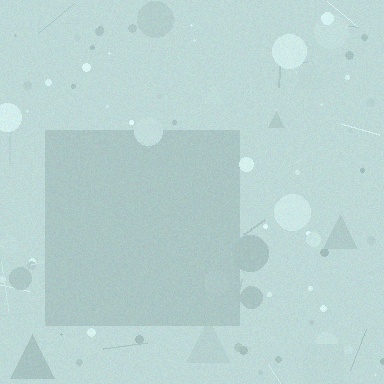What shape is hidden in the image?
A square is hidden in the image.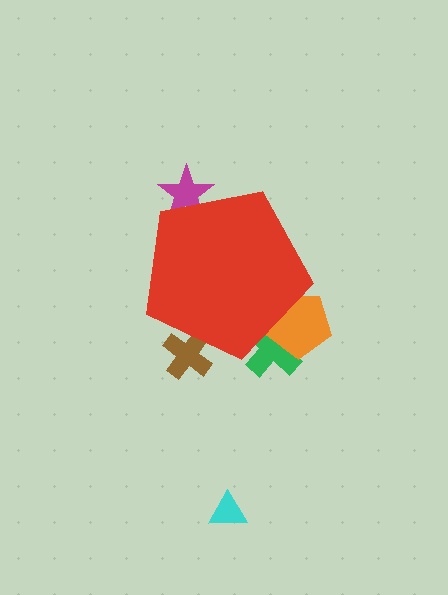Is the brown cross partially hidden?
Yes, the brown cross is partially hidden behind the red pentagon.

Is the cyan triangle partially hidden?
No, the cyan triangle is fully visible.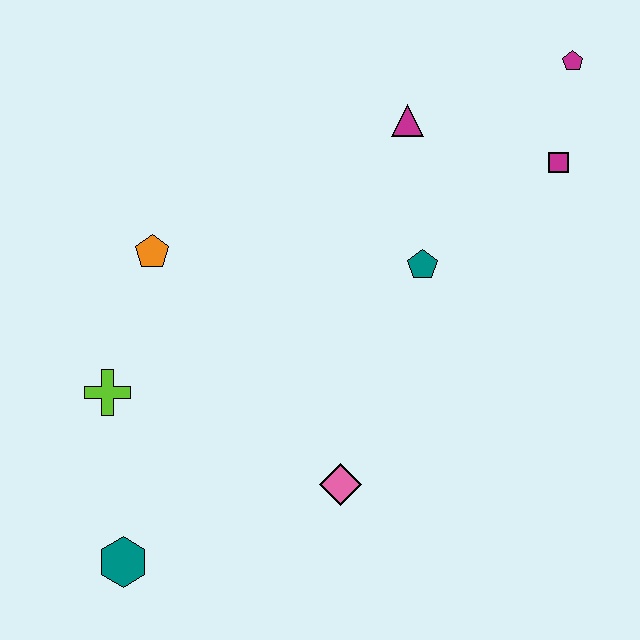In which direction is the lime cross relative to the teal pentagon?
The lime cross is to the left of the teal pentagon.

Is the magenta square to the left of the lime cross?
No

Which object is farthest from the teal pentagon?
The teal hexagon is farthest from the teal pentagon.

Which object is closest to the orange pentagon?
The lime cross is closest to the orange pentagon.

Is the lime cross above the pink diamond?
Yes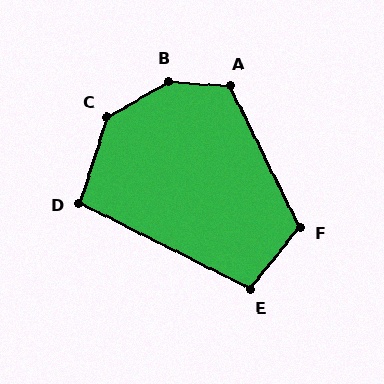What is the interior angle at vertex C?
Approximately 138 degrees (obtuse).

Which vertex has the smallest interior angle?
D, at approximately 99 degrees.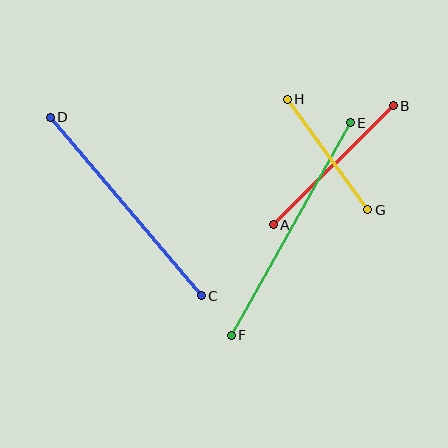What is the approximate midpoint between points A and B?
The midpoint is at approximately (333, 165) pixels.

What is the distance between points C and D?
The distance is approximately 234 pixels.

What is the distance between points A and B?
The distance is approximately 169 pixels.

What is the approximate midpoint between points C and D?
The midpoint is at approximately (126, 207) pixels.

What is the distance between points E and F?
The distance is approximately 244 pixels.